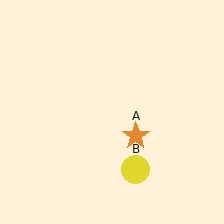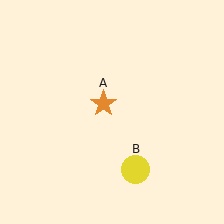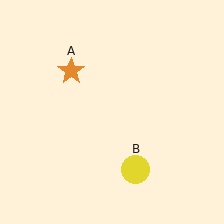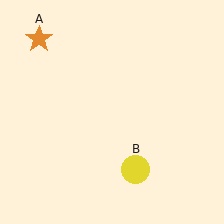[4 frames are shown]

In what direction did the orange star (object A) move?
The orange star (object A) moved up and to the left.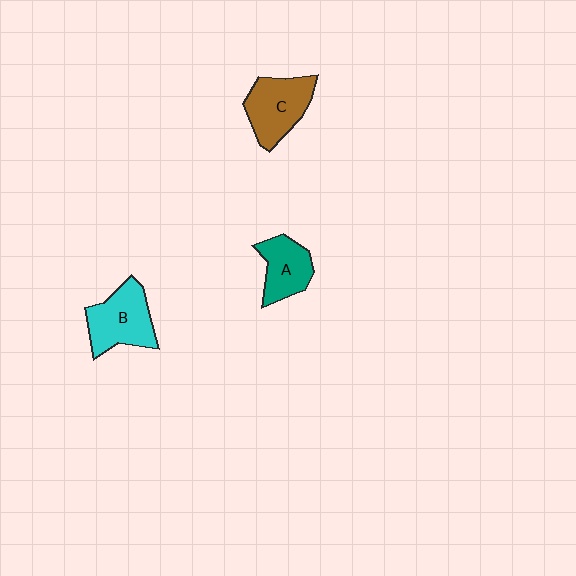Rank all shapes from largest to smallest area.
From largest to smallest: B (cyan), C (brown), A (teal).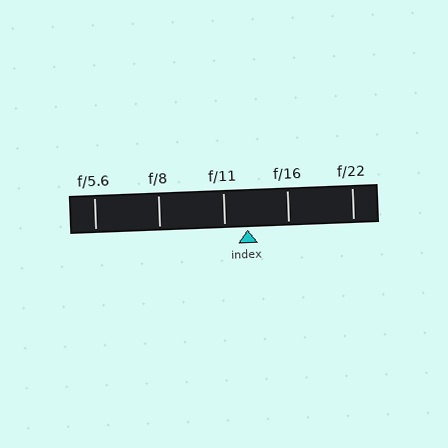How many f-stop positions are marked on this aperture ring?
There are 5 f-stop positions marked.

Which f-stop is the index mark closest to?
The index mark is closest to f/11.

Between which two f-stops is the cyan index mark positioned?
The index mark is between f/11 and f/16.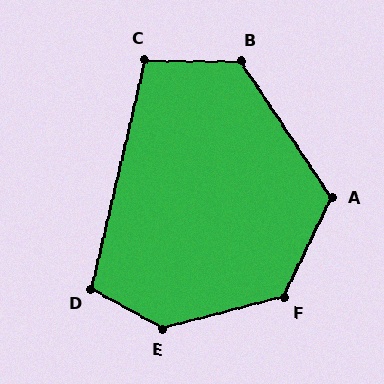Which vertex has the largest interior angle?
E, at approximately 136 degrees.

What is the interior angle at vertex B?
Approximately 124 degrees (obtuse).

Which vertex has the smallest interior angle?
C, at approximately 103 degrees.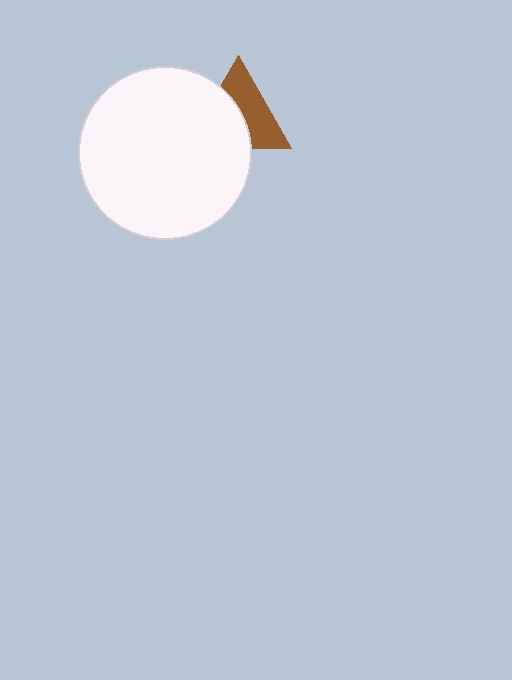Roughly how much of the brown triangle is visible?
About half of it is visible (roughly 51%).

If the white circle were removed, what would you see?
You would see the complete brown triangle.